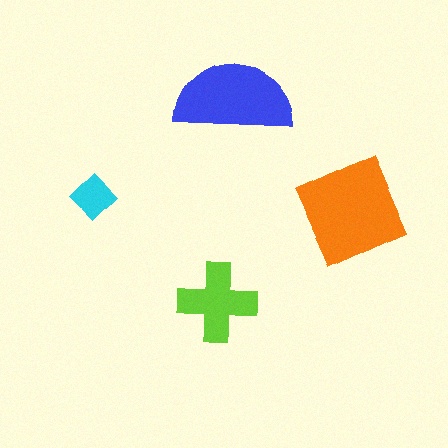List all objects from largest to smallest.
The orange square, the blue semicircle, the lime cross, the cyan diamond.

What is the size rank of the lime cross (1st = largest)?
3rd.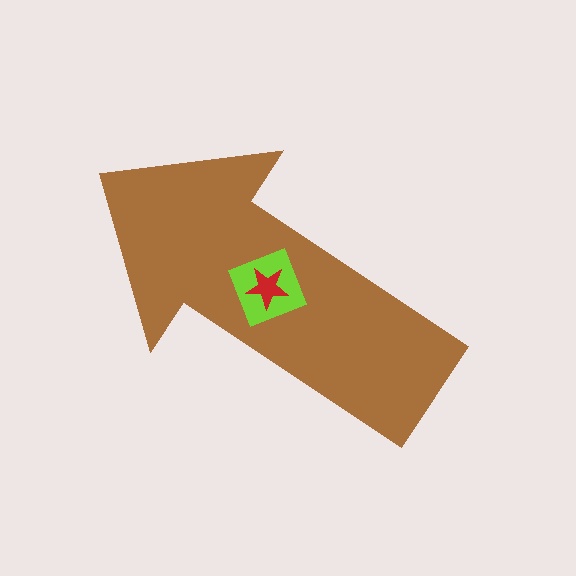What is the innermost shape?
The red star.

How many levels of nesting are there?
3.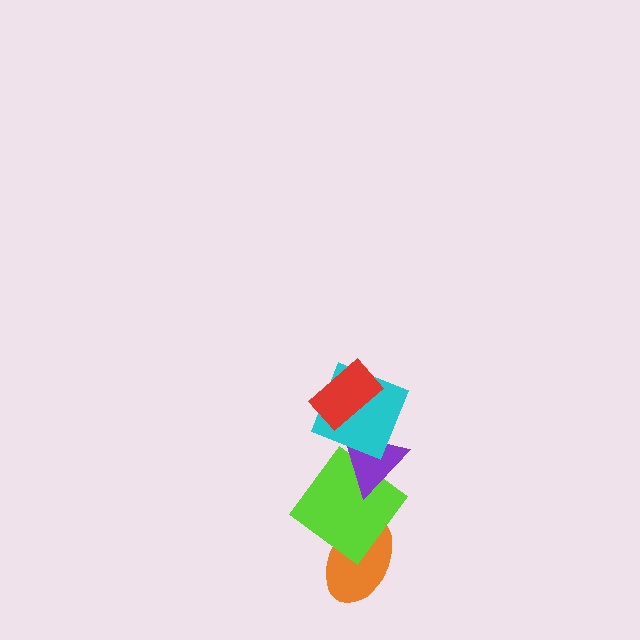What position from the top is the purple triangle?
The purple triangle is 3rd from the top.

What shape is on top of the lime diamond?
The purple triangle is on top of the lime diamond.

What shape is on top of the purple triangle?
The cyan square is on top of the purple triangle.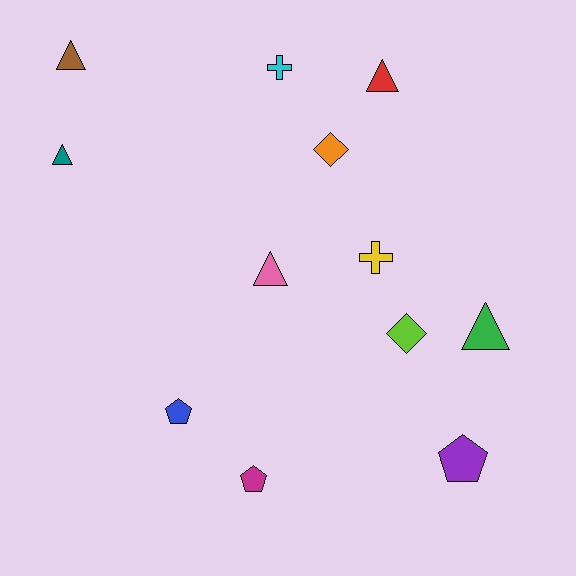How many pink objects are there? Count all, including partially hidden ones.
There is 1 pink object.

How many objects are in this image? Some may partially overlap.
There are 12 objects.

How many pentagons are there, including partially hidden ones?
There are 3 pentagons.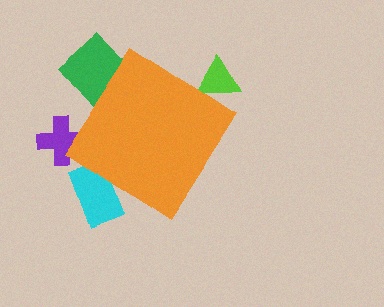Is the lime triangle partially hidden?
Yes, the lime triangle is partially hidden behind the orange diamond.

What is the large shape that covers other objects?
An orange diamond.